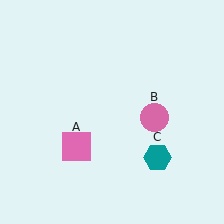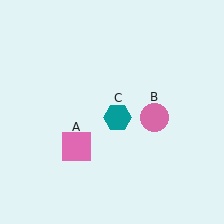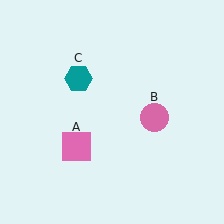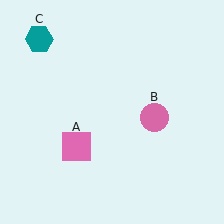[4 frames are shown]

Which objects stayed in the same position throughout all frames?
Pink square (object A) and pink circle (object B) remained stationary.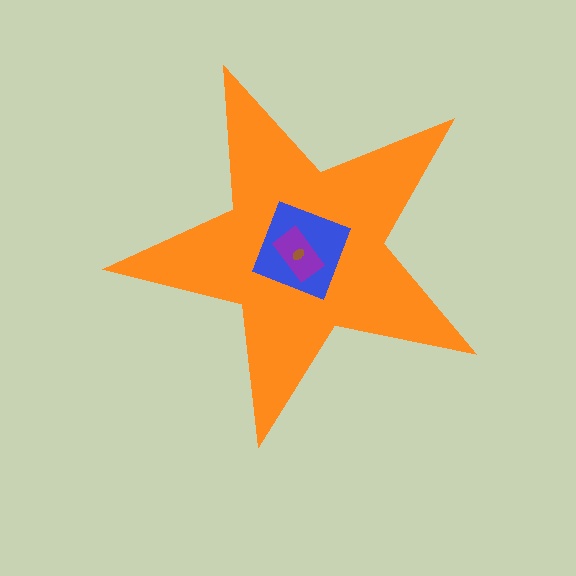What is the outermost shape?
The orange star.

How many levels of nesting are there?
4.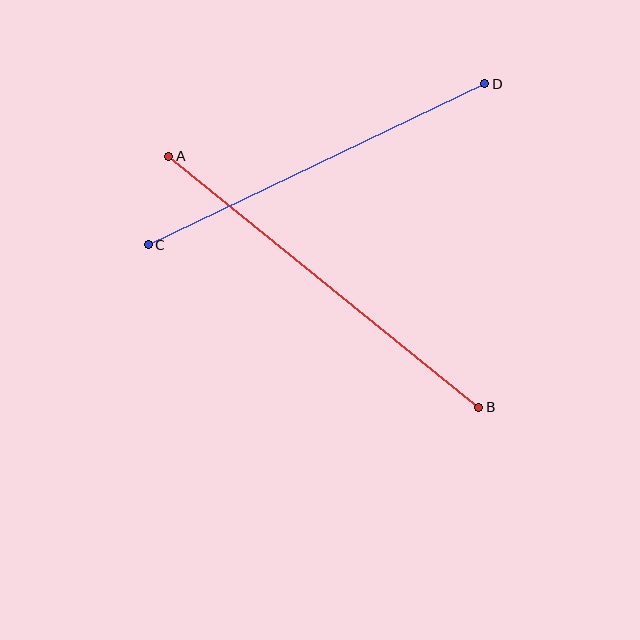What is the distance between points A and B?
The distance is approximately 399 pixels.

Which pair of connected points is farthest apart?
Points A and B are farthest apart.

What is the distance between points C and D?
The distance is approximately 373 pixels.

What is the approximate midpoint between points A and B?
The midpoint is at approximately (324, 282) pixels.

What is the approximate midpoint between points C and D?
The midpoint is at approximately (317, 164) pixels.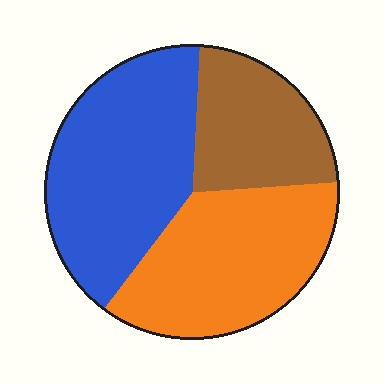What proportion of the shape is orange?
Orange takes up about three eighths (3/8) of the shape.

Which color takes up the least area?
Brown, at roughly 25%.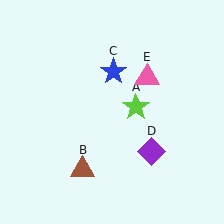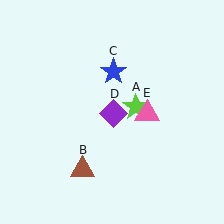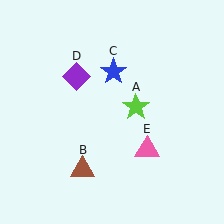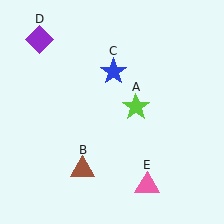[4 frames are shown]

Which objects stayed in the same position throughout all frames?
Lime star (object A) and brown triangle (object B) and blue star (object C) remained stationary.